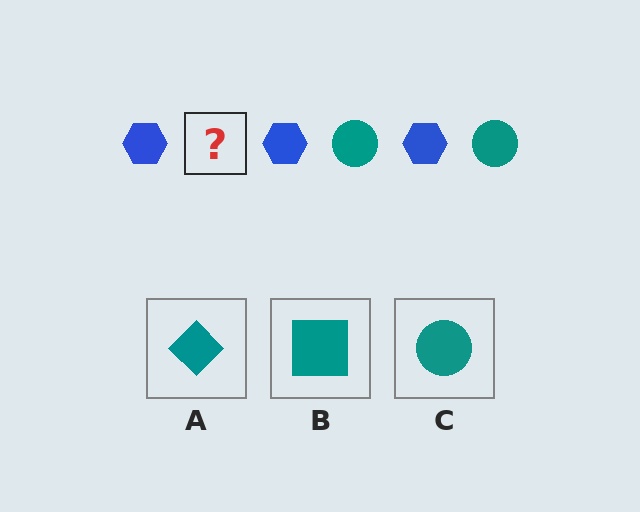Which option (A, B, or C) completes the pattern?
C.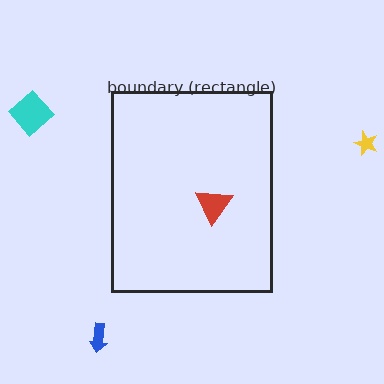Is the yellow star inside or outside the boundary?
Outside.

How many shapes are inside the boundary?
1 inside, 3 outside.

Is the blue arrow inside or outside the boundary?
Outside.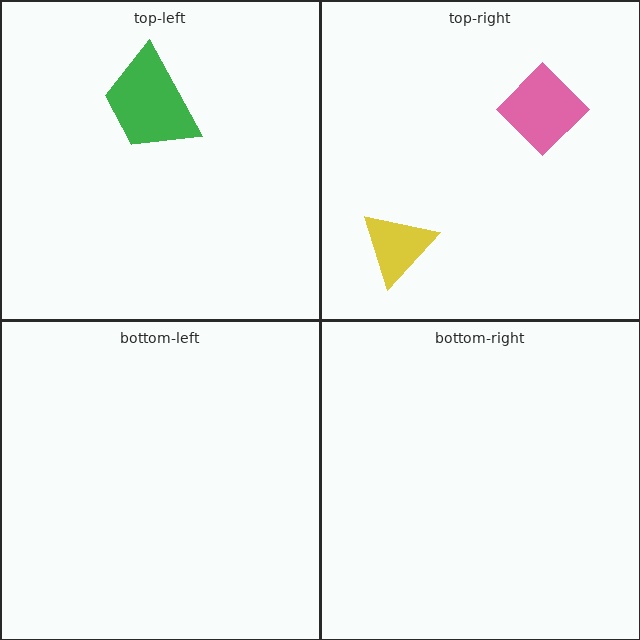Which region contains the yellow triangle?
The top-right region.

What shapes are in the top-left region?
The green trapezoid.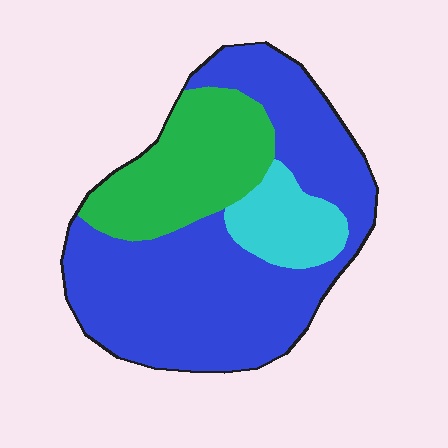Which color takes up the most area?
Blue, at roughly 65%.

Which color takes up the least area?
Cyan, at roughly 10%.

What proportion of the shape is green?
Green covers about 25% of the shape.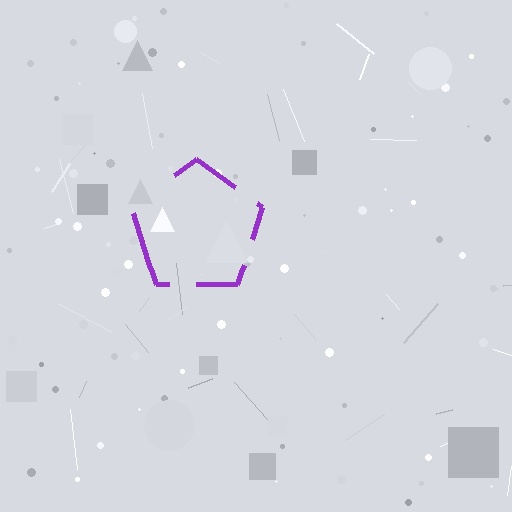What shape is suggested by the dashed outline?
The dashed outline suggests a pentagon.